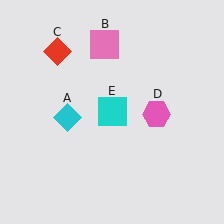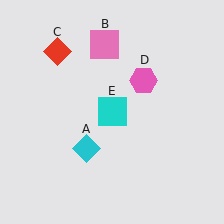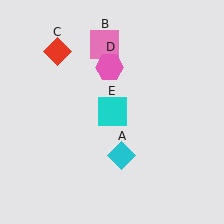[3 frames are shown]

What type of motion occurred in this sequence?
The cyan diamond (object A), pink hexagon (object D) rotated counterclockwise around the center of the scene.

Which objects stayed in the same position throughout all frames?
Pink square (object B) and red diamond (object C) and cyan square (object E) remained stationary.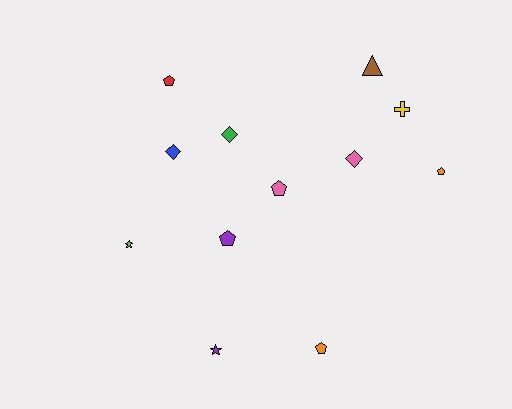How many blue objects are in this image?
There is 1 blue object.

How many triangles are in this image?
There is 1 triangle.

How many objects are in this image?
There are 12 objects.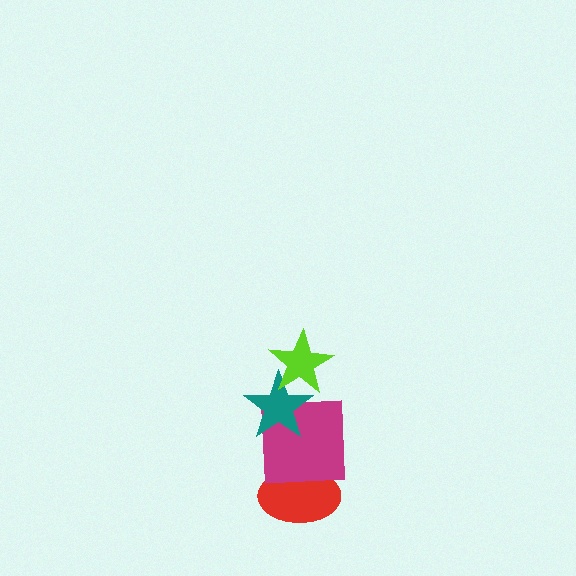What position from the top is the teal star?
The teal star is 2nd from the top.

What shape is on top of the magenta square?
The teal star is on top of the magenta square.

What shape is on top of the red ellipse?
The magenta square is on top of the red ellipse.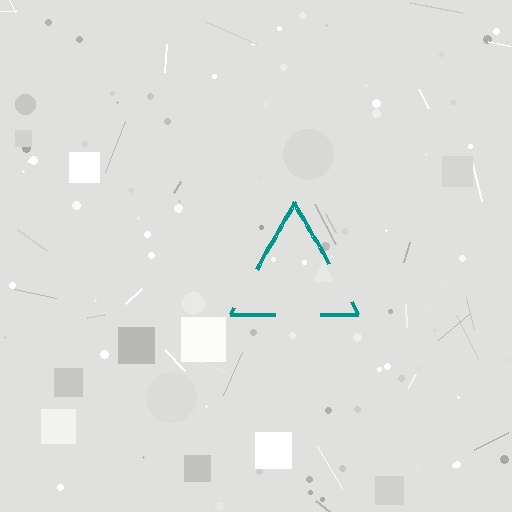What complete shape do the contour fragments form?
The contour fragments form a triangle.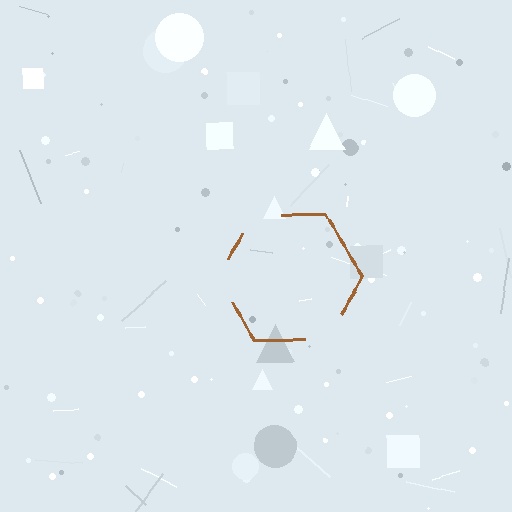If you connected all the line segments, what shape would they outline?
They would outline a hexagon.